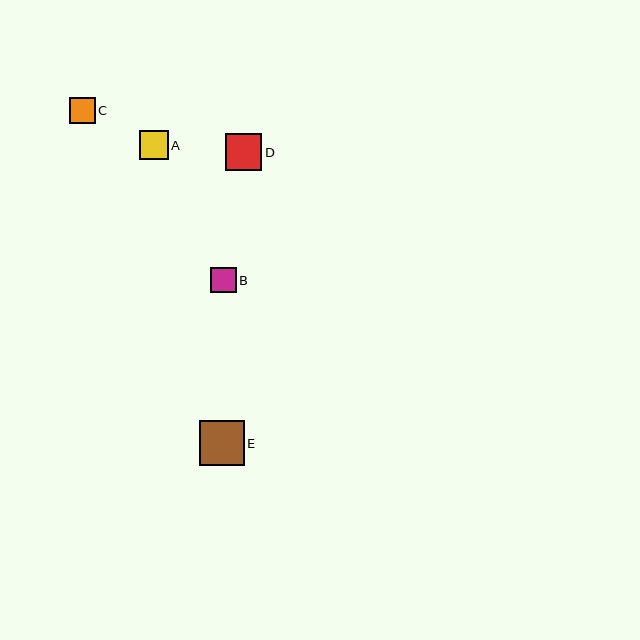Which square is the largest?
Square E is the largest with a size of approximately 45 pixels.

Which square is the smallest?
Square B is the smallest with a size of approximately 26 pixels.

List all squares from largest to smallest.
From largest to smallest: E, D, A, C, B.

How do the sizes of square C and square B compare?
Square C and square B are approximately the same size.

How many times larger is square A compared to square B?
Square A is approximately 1.1 times the size of square B.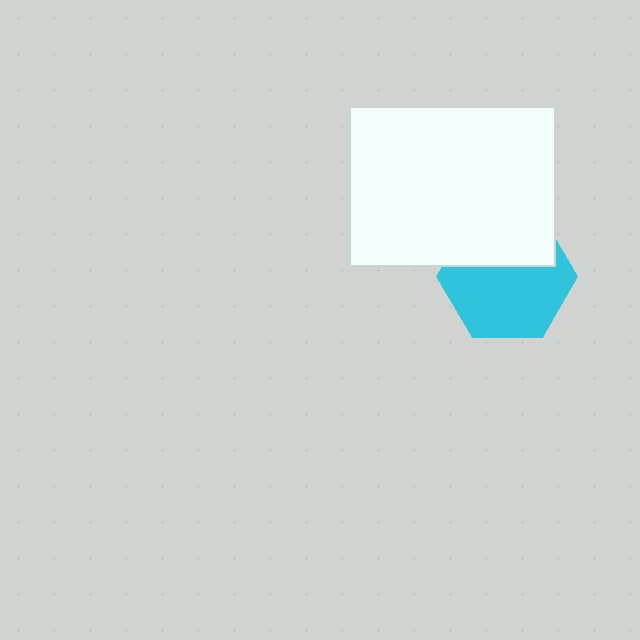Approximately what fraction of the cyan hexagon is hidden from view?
Roughly 38% of the cyan hexagon is hidden behind the white rectangle.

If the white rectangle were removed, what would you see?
You would see the complete cyan hexagon.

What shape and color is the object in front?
The object in front is a white rectangle.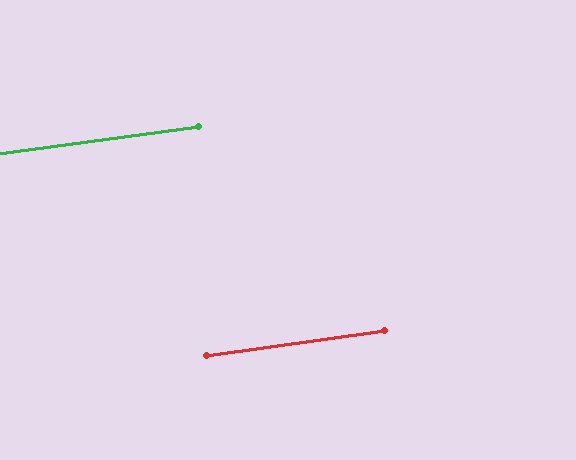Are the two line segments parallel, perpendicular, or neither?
Parallel — their directions differ by only 0.1°.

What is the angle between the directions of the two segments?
Approximately 0 degrees.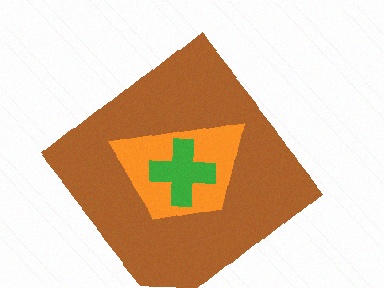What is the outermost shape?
The brown diamond.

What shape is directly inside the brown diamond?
The orange trapezoid.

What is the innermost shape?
The green cross.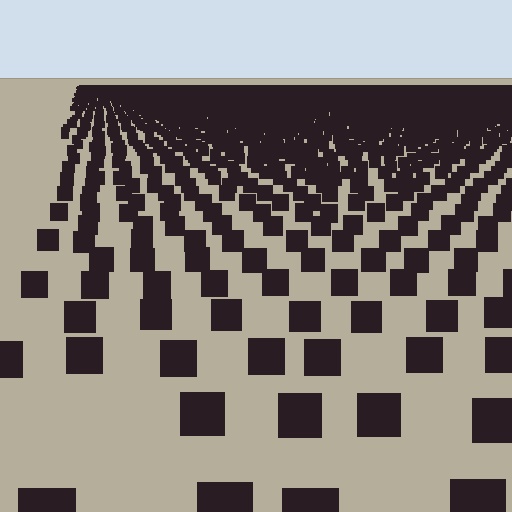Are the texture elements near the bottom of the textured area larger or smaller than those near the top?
Larger. Near the bottom, elements are closer to the viewer and appear at a bigger on-screen size.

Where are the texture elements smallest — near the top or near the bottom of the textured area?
Near the top.